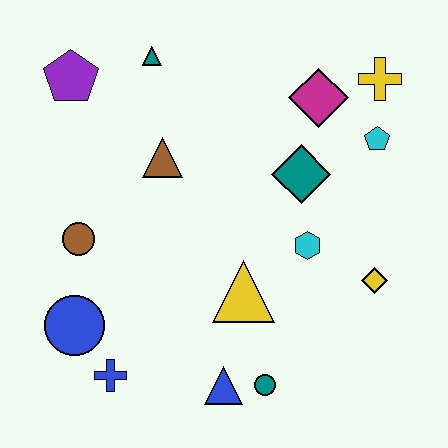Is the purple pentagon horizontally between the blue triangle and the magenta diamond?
No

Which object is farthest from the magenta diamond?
The blue cross is farthest from the magenta diamond.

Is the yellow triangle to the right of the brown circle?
Yes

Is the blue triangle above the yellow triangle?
No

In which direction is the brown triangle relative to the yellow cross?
The brown triangle is to the left of the yellow cross.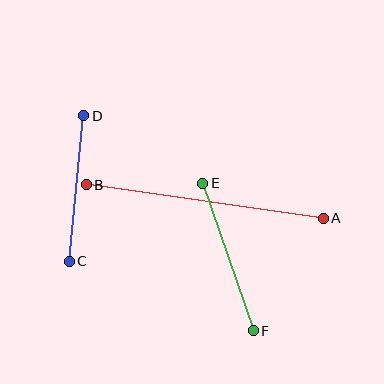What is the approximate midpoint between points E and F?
The midpoint is at approximately (228, 257) pixels.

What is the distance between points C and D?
The distance is approximately 146 pixels.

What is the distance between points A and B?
The distance is approximately 240 pixels.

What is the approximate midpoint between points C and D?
The midpoint is at approximately (76, 189) pixels.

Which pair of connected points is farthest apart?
Points A and B are farthest apart.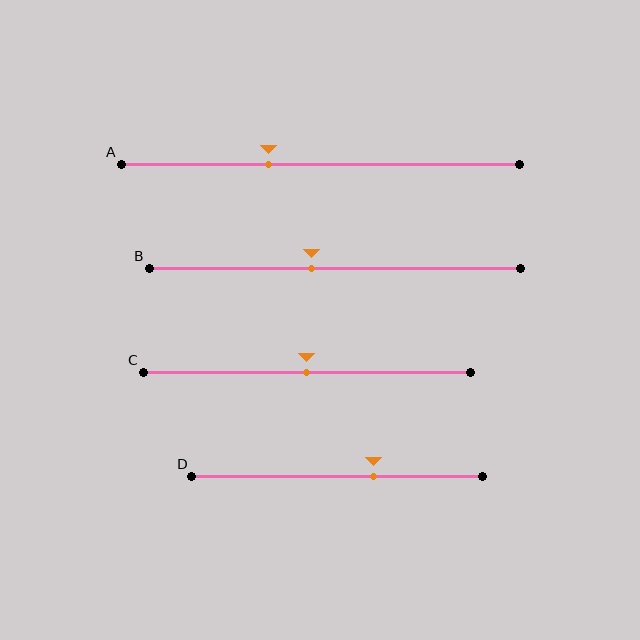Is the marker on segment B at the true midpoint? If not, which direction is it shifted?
No, the marker on segment B is shifted to the left by about 6% of the segment length.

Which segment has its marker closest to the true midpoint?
Segment C has its marker closest to the true midpoint.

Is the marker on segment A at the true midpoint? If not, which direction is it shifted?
No, the marker on segment A is shifted to the left by about 13% of the segment length.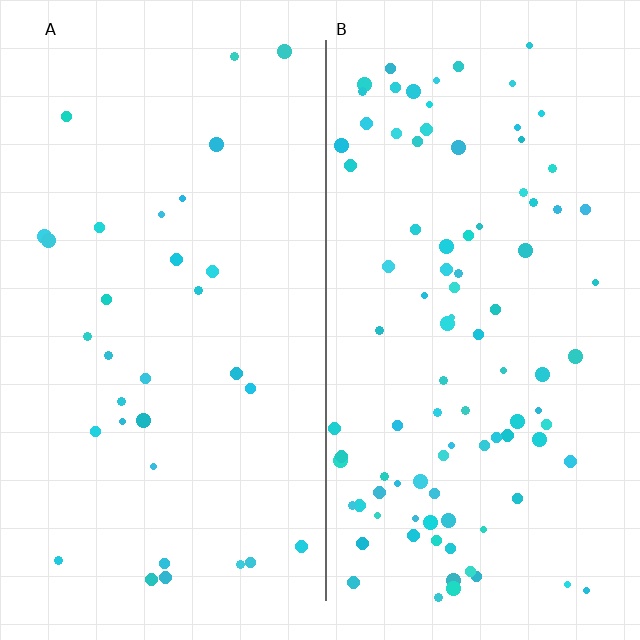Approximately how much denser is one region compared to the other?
Approximately 3.0× — region B over region A.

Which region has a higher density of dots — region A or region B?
B (the right).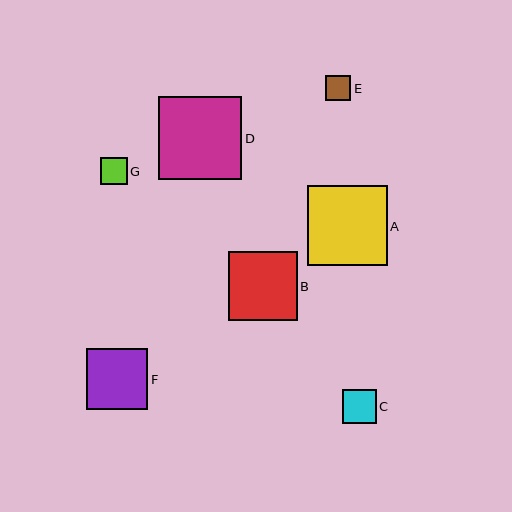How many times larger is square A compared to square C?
Square A is approximately 2.4 times the size of square C.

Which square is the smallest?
Square E is the smallest with a size of approximately 25 pixels.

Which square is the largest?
Square D is the largest with a size of approximately 83 pixels.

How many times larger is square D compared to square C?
Square D is approximately 2.5 times the size of square C.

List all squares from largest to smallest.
From largest to smallest: D, A, B, F, C, G, E.